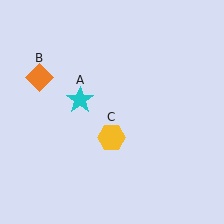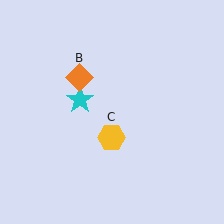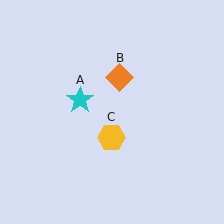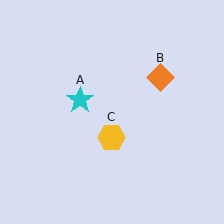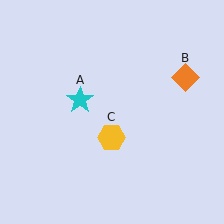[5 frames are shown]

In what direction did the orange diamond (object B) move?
The orange diamond (object B) moved right.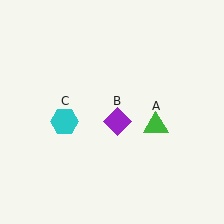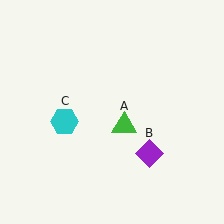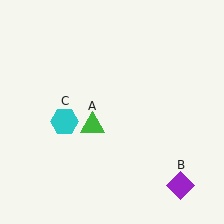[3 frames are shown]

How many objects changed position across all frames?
2 objects changed position: green triangle (object A), purple diamond (object B).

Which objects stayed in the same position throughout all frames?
Cyan hexagon (object C) remained stationary.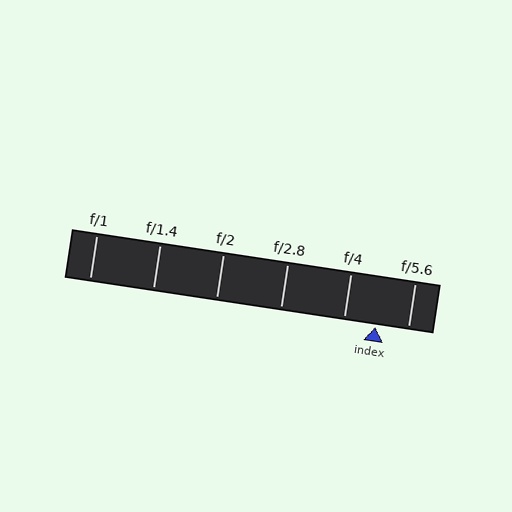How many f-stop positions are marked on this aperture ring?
There are 6 f-stop positions marked.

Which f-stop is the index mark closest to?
The index mark is closest to f/4.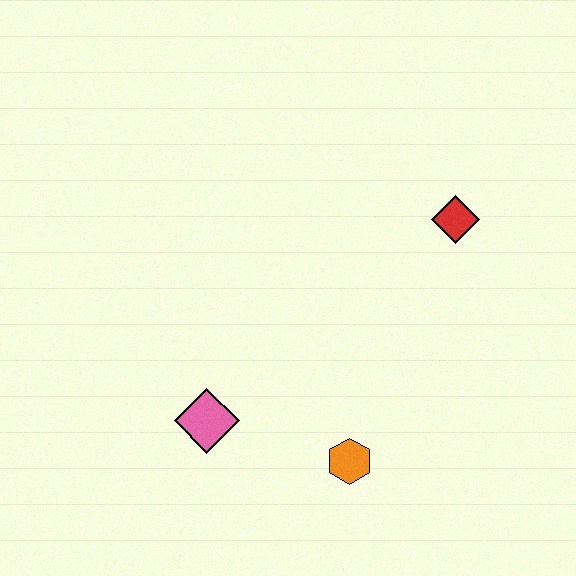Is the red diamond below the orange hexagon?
No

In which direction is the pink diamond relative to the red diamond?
The pink diamond is to the left of the red diamond.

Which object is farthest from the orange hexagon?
The red diamond is farthest from the orange hexagon.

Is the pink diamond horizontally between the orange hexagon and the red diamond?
No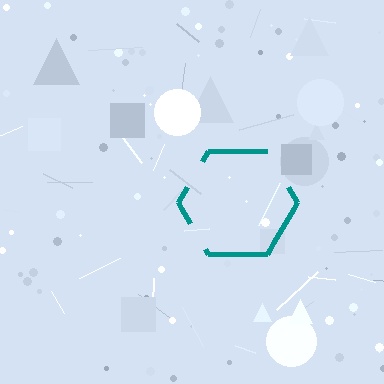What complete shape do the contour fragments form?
The contour fragments form a hexagon.